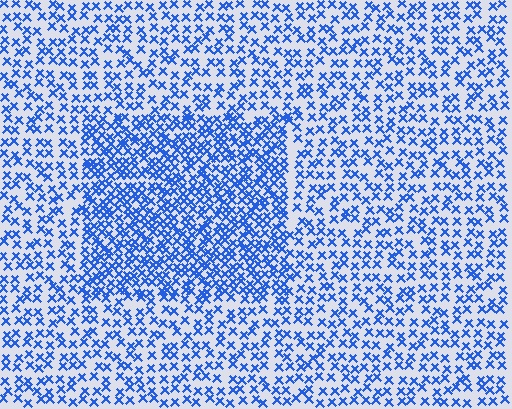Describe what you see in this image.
The image contains small blue elements arranged at two different densities. A rectangle-shaped region is visible where the elements are more densely packed than the surrounding area.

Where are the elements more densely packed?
The elements are more densely packed inside the rectangle boundary.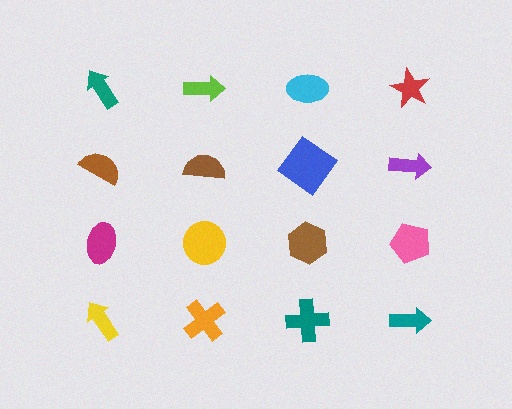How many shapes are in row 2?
4 shapes.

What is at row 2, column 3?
A blue diamond.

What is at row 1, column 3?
A cyan ellipse.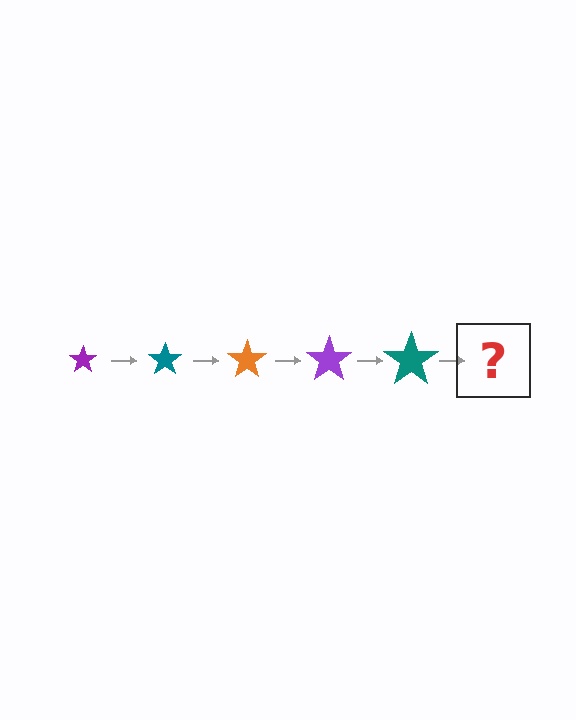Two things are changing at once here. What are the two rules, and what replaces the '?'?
The two rules are that the star grows larger each step and the color cycles through purple, teal, and orange. The '?' should be an orange star, larger than the previous one.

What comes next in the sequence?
The next element should be an orange star, larger than the previous one.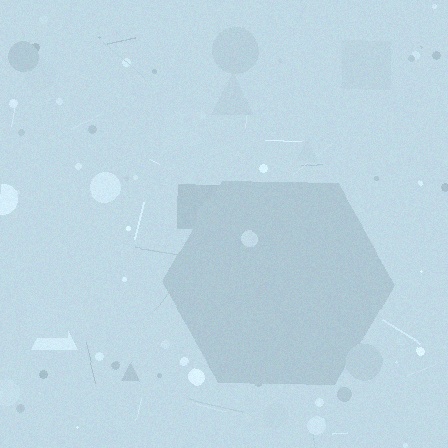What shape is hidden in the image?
A hexagon is hidden in the image.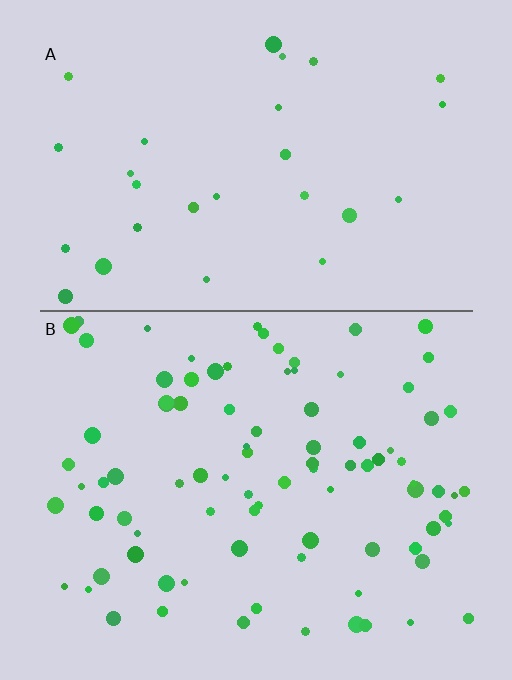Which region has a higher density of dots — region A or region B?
B (the bottom).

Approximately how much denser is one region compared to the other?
Approximately 3.1× — region B over region A.